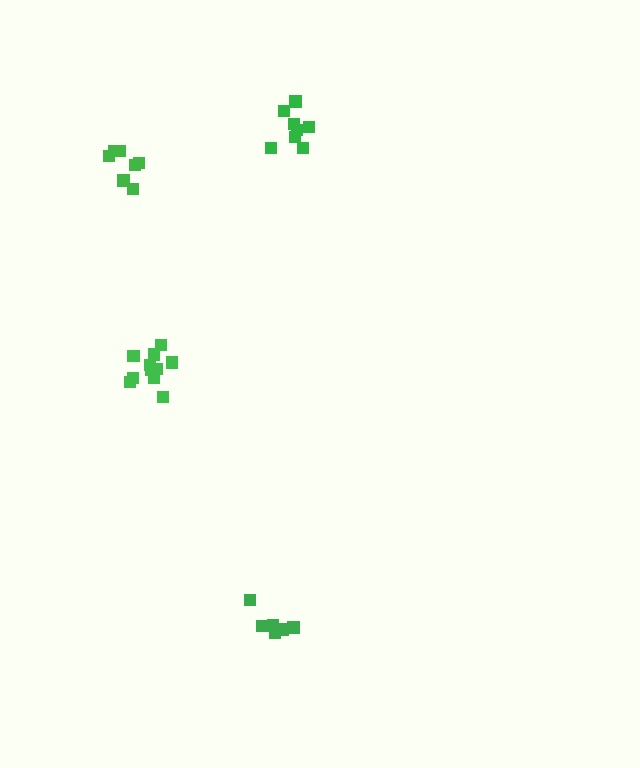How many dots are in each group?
Group 1: 8 dots, Group 2: 6 dots, Group 3: 12 dots, Group 4: 7 dots (33 total).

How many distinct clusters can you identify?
There are 4 distinct clusters.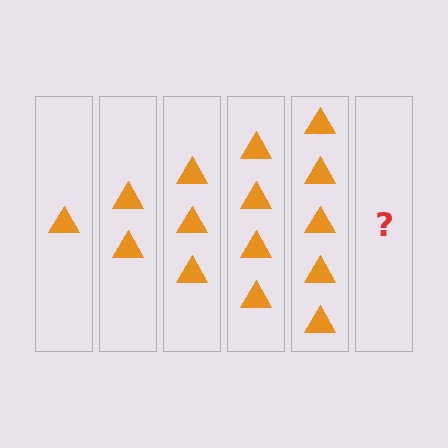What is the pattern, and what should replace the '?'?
The pattern is that each step adds one more triangle. The '?' should be 6 triangles.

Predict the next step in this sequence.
The next step is 6 triangles.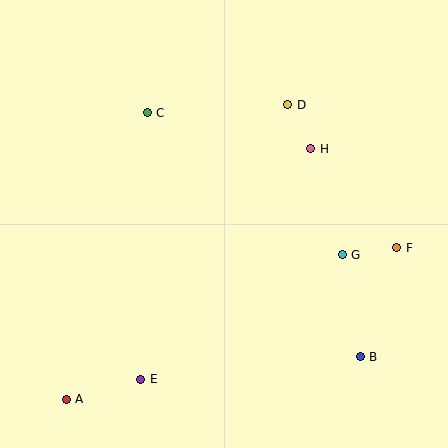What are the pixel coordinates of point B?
Point B is at (360, 357).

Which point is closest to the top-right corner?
Point D is closest to the top-right corner.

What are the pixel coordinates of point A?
Point A is at (66, 399).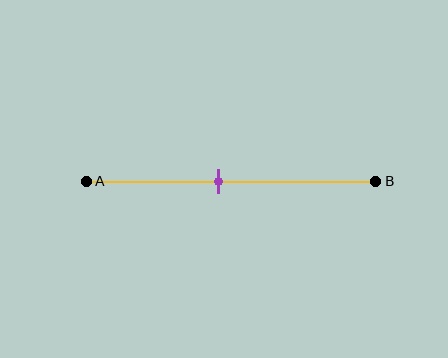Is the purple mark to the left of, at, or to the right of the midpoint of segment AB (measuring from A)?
The purple mark is to the left of the midpoint of segment AB.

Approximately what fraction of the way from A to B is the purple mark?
The purple mark is approximately 45% of the way from A to B.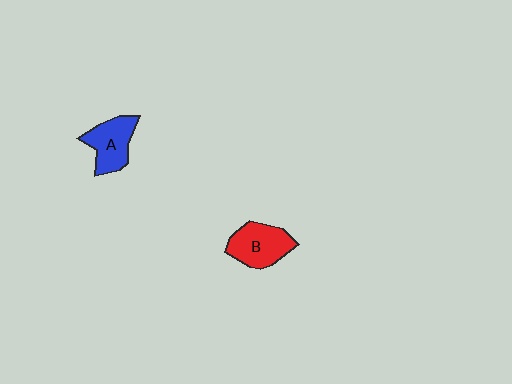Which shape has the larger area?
Shape B (red).